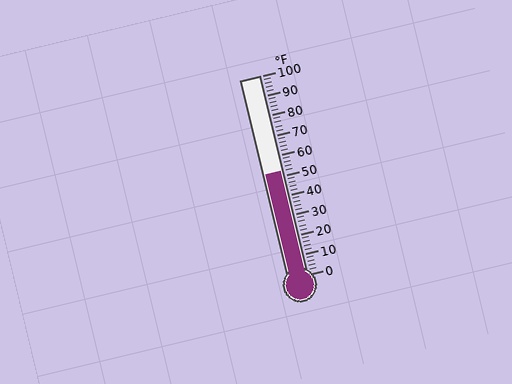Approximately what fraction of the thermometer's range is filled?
The thermometer is filled to approximately 50% of its range.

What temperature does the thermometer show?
The thermometer shows approximately 52°F.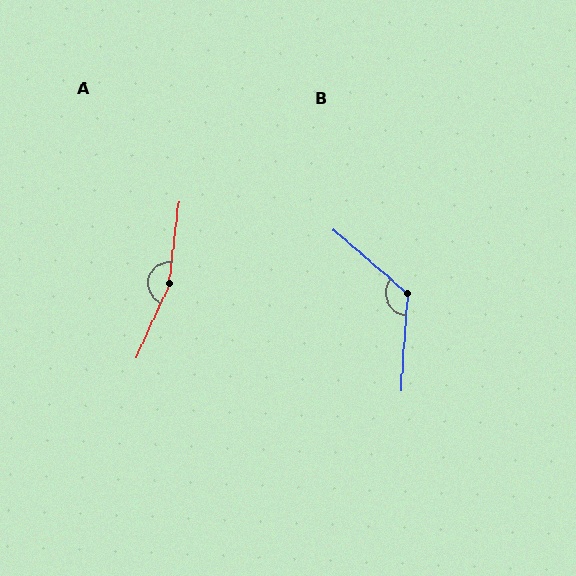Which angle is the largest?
A, at approximately 163 degrees.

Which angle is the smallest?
B, at approximately 127 degrees.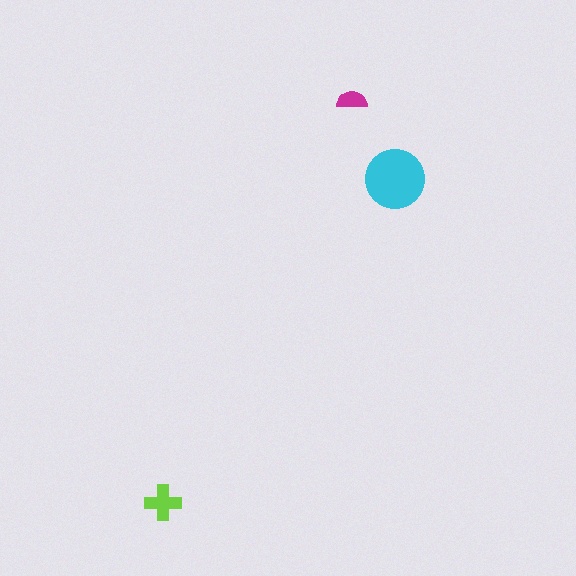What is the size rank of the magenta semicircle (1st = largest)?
3rd.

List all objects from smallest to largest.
The magenta semicircle, the lime cross, the cyan circle.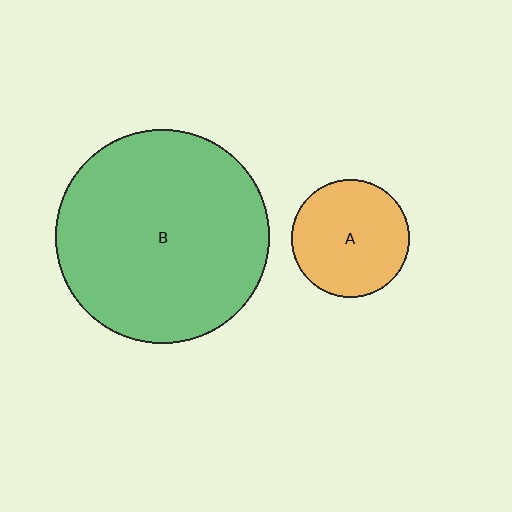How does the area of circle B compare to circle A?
Approximately 3.3 times.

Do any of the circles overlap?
No, none of the circles overlap.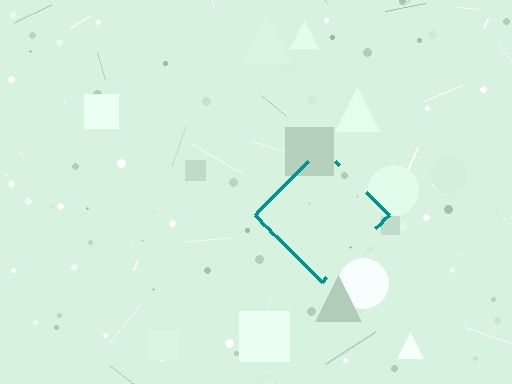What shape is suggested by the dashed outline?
The dashed outline suggests a diamond.